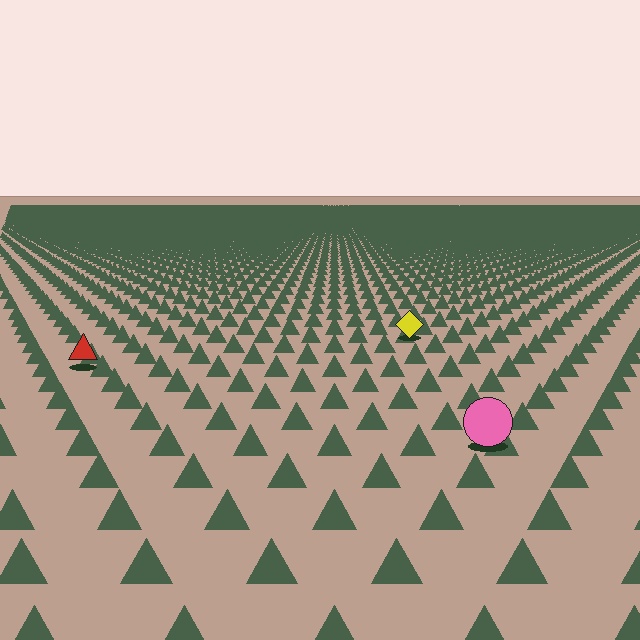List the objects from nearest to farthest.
From nearest to farthest: the pink circle, the red triangle, the yellow diamond.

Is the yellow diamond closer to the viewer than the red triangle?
No. The red triangle is closer — you can tell from the texture gradient: the ground texture is coarser near it.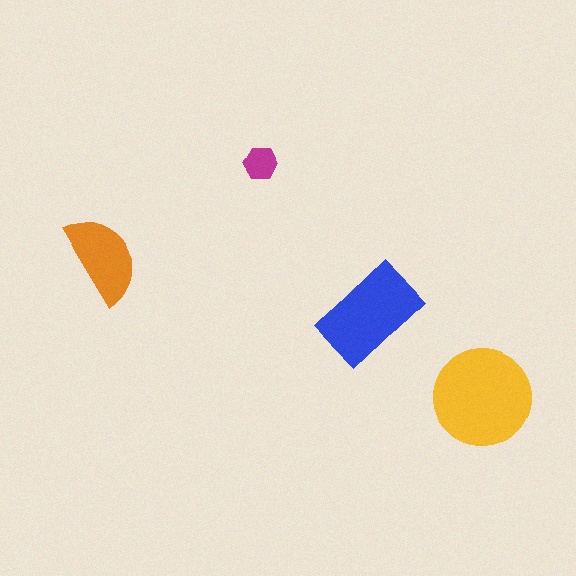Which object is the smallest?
The magenta hexagon.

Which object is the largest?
The yellow circle.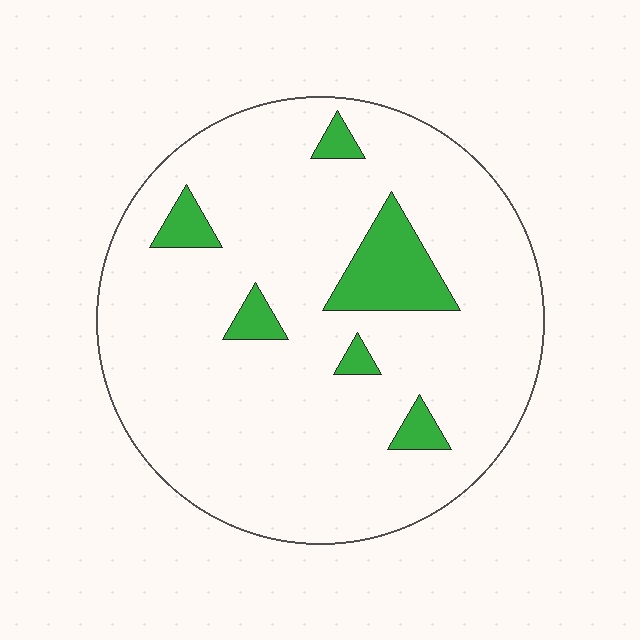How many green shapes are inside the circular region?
6.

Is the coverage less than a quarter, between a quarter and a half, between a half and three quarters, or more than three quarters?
Less than a quarter.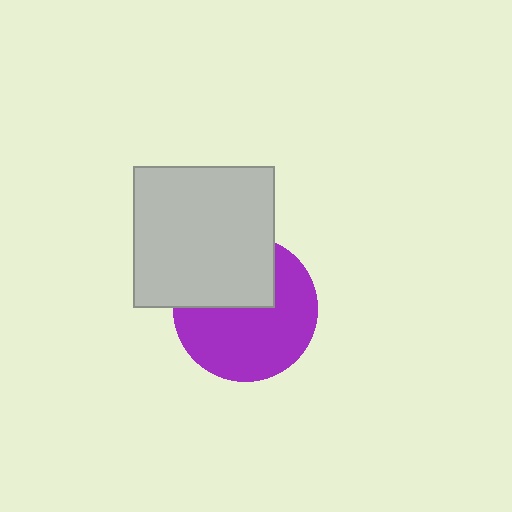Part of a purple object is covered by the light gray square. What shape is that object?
It is a circle.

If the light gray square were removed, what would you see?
You would see the complete purple circle.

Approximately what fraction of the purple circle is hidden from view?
Roughly 37% of the purple circle is hidden behind the light gray square.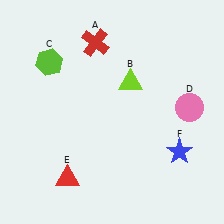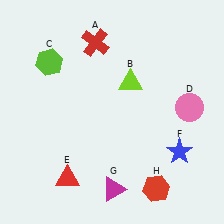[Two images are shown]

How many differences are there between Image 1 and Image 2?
There are 2 differences between the two images.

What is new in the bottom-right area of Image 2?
A magenta triangle (G) was added in the bottom-right area of Image 2.